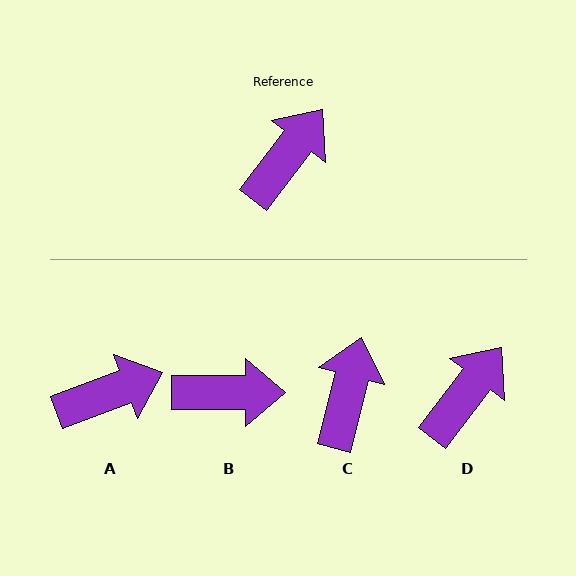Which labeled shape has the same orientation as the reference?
D.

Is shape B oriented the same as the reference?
No, it is off by about 52 degrees.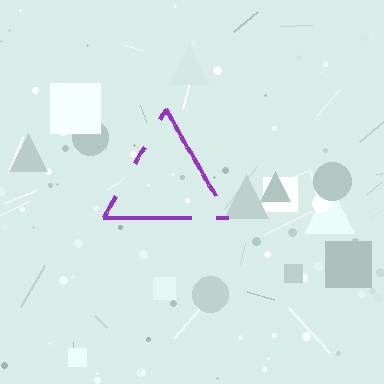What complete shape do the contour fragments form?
The contour fragments form a triangle.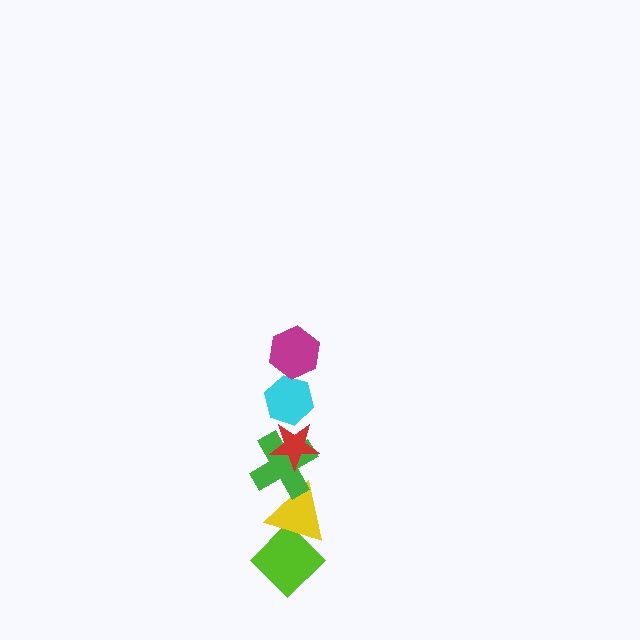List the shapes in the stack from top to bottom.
From top to bottom: the magenta hexagon, the cyan hexagon, the red star, the green cross, the yellow triangle, the lime diamond.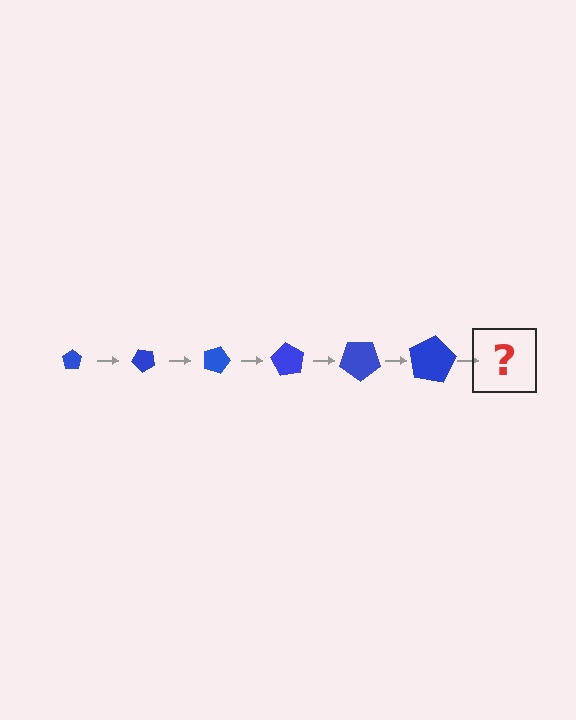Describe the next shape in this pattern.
It should be a pentagon, larger than the previous one and rotated 270 degrees from the start.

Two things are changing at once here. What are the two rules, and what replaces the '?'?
The two rules are that the pentagon grows larger each step and it rotates 45 degrees each step. The '?' should be a pentagon, larger than the previous one and rotated 270 degrees from the start.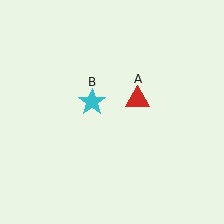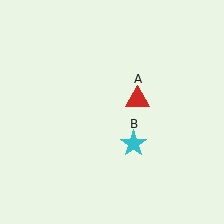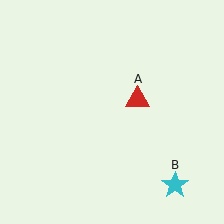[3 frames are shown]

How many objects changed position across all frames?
1 object changed position: cyan star (object B).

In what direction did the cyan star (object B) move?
The cyan star (object B) moved down and to the right.